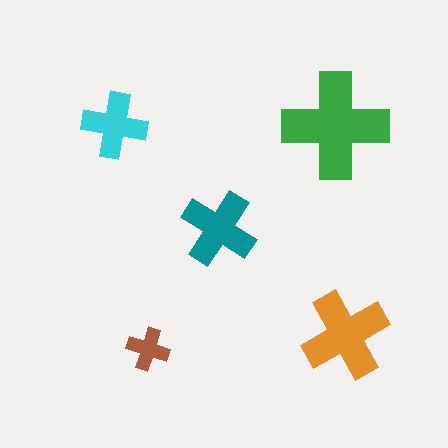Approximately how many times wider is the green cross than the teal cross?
About 1.5 times wider.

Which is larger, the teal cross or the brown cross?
The teal one.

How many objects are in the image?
There are 5 objects in the image.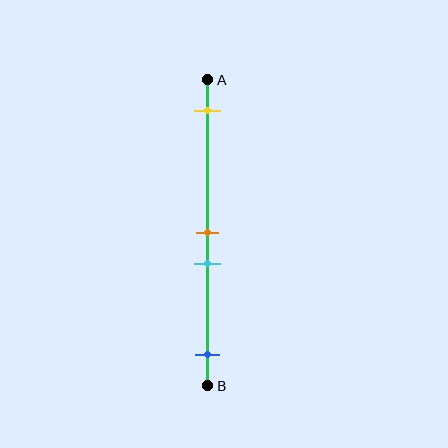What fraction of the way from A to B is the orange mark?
The orange mark is approximately 50% (0.5) of the way from A to B.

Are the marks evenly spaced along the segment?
No, the marks are not evenly spaced.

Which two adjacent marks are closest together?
The orange and cyan marks are the closest adjacent pair.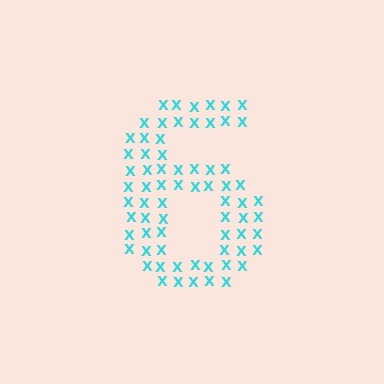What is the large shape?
The large shape is the digit 6.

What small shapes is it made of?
It is made of small letter X's.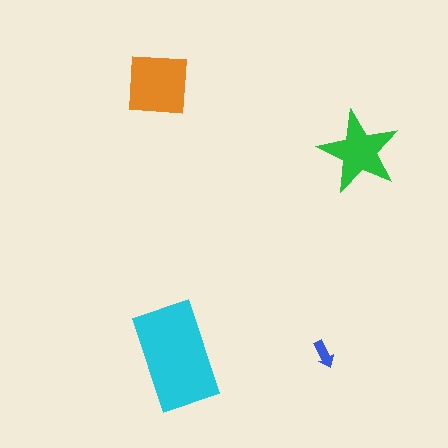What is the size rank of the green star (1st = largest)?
3rd.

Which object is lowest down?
The cyan rectangle is bottommost.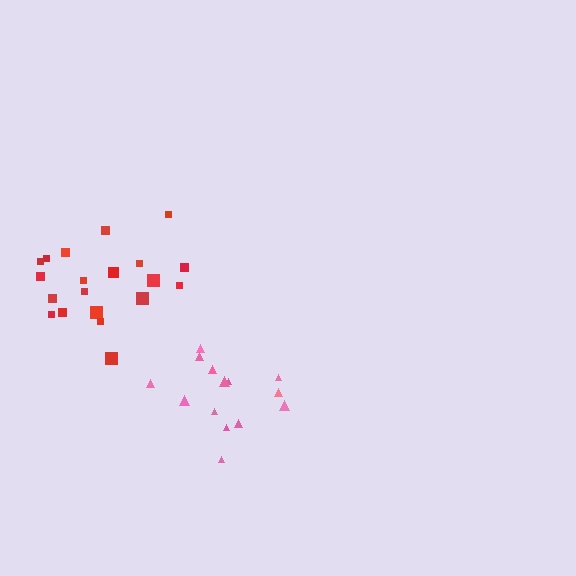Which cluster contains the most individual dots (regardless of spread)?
Red (20).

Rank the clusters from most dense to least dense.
red, pink.